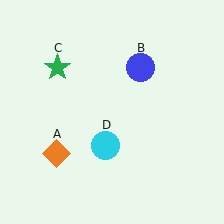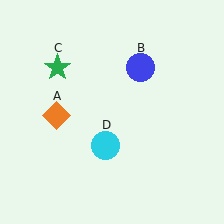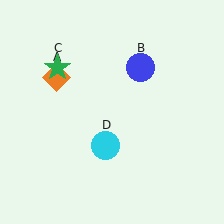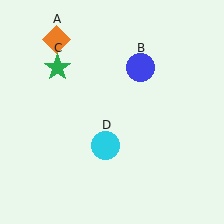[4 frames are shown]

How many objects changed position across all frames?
1 object changed position: orange diamond (object A).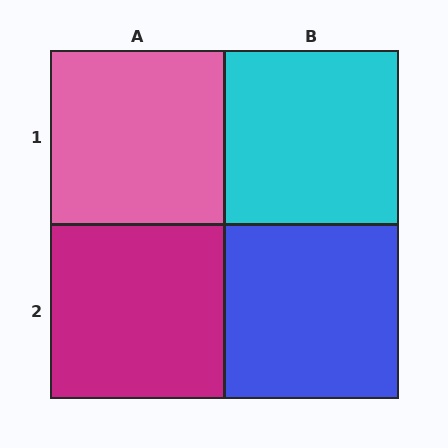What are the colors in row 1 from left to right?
Pink, cyan.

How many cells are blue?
1 cell is blue.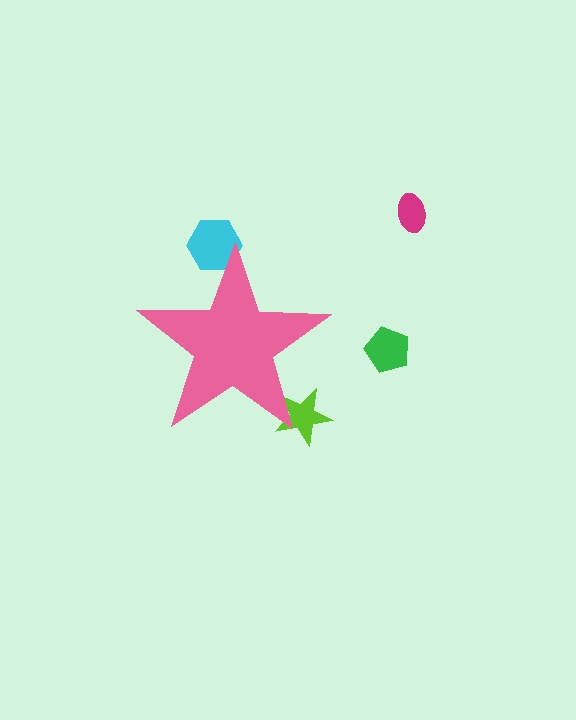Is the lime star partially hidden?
Yes, the lime star is partially hidden behind the pink star.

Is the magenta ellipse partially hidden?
No, the magenta ellipse is fully visible.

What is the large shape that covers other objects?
A pink star.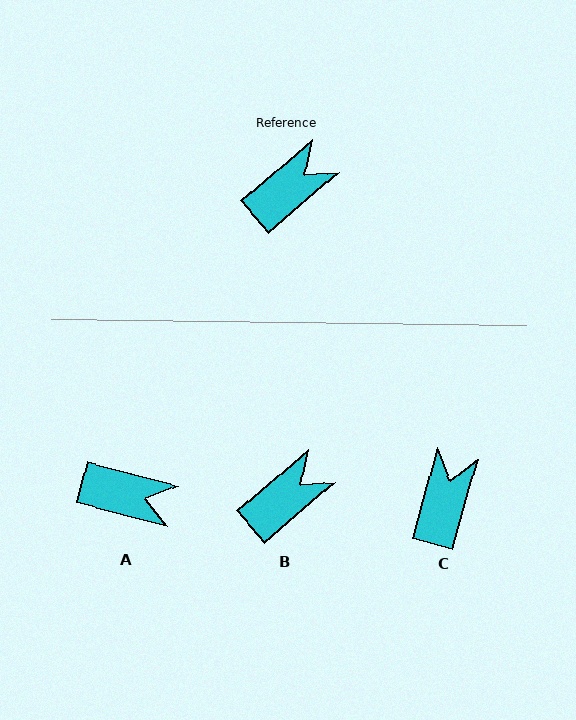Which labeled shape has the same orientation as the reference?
B.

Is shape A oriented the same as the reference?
No, it is off by about 55 degrees.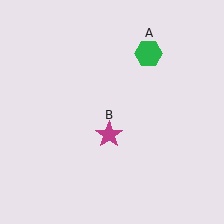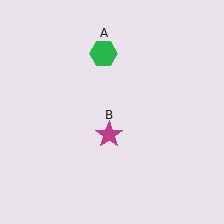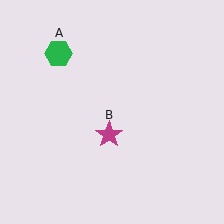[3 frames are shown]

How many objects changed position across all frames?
1 object changed position: green hexagon (object A).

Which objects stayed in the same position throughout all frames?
Magenta star (object B) remained stationary.